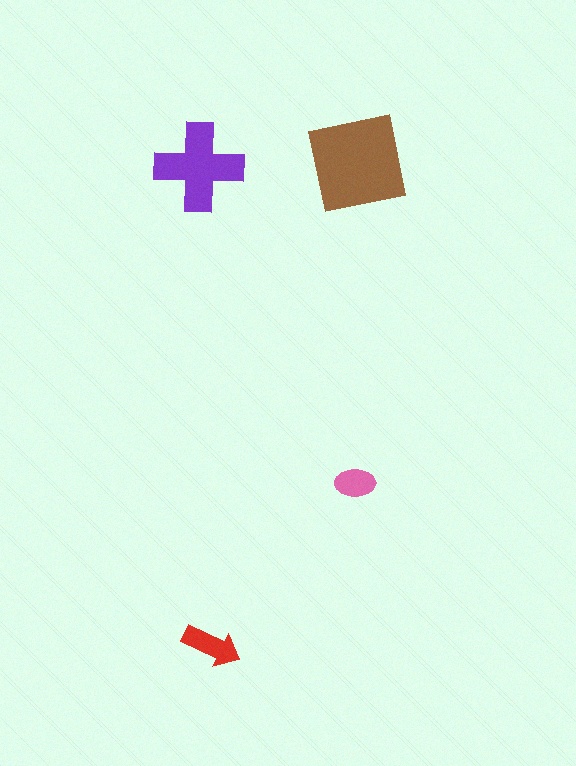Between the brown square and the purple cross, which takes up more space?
The brown square.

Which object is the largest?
The brown square.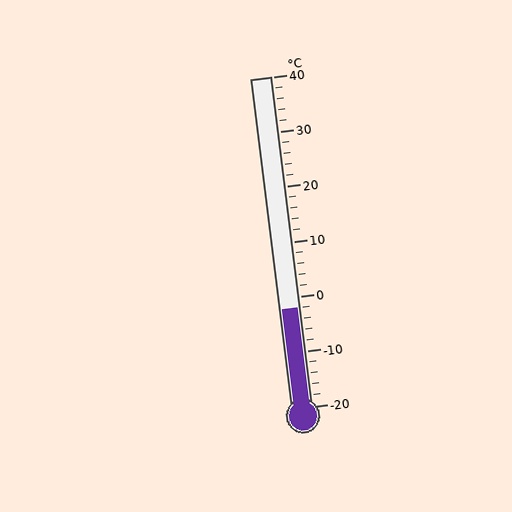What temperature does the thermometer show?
The thermometer shows approximately -2°C.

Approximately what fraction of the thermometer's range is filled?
The thermometer is filled to approximately 30% of its range.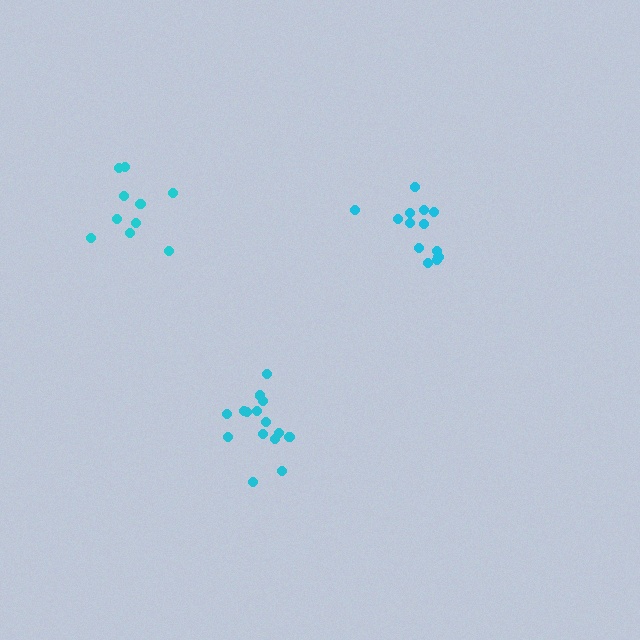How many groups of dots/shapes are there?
There are 3 groups.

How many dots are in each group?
Group 1: 13 dots, Group 2: 11 dots, Group 3: 15 dots (39 total).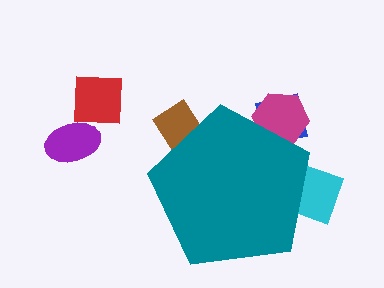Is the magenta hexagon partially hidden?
Yes, the magenta hexagon is partially hidden behind the teal pentagon.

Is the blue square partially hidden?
Yes, the blue square is partially hidden behind the teal pentagon.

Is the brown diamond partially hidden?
Yes, the brown diamond is partially hidden behind the teal pentagon.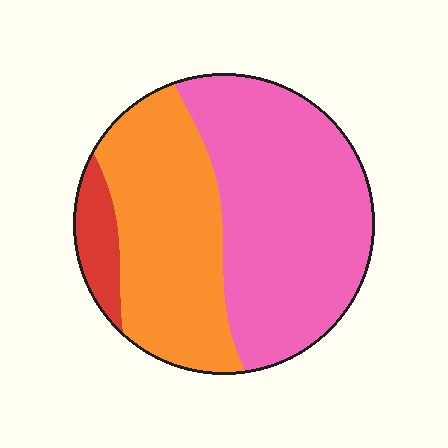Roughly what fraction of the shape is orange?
Orange takes up about three eighths (3/8) of the shape.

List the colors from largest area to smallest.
From largest to smallest: pink, orange, red.